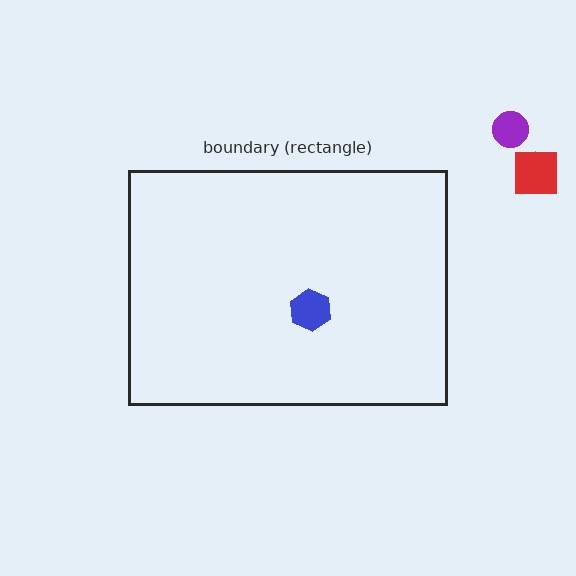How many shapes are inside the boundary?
1 inside, 3 outside.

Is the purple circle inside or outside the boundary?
Outside.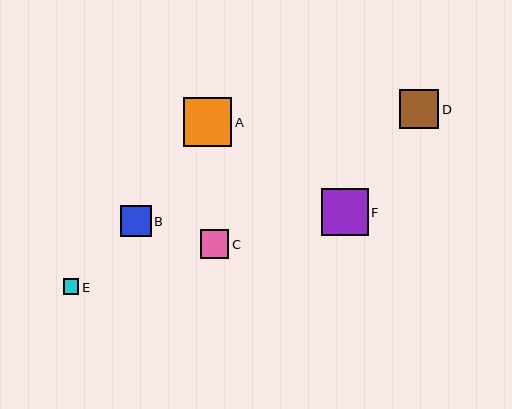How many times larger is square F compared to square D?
Square F is approximately 1.2 times the size of square D.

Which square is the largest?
Square A is the largest with a size of approximately 49 pixels.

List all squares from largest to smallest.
From largest to smallest: A, F, D, B, C, E.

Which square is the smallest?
Square E is the smallest with a size of approximately 16 pixels.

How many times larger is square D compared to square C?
Square D is approximately 1.4 times the size of square C.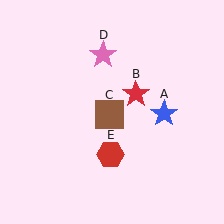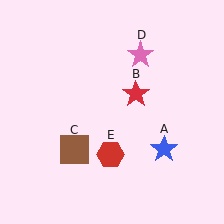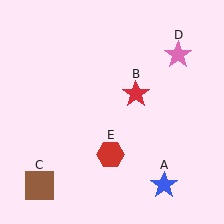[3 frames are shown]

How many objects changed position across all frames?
3 objects changed position: blue star (object A), brown square (object C), pink star (object D).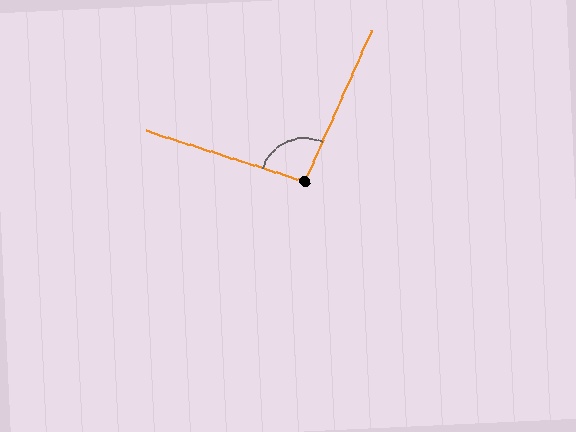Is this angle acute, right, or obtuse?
It is obtuse.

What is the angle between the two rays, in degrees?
Approximately 96 degrees.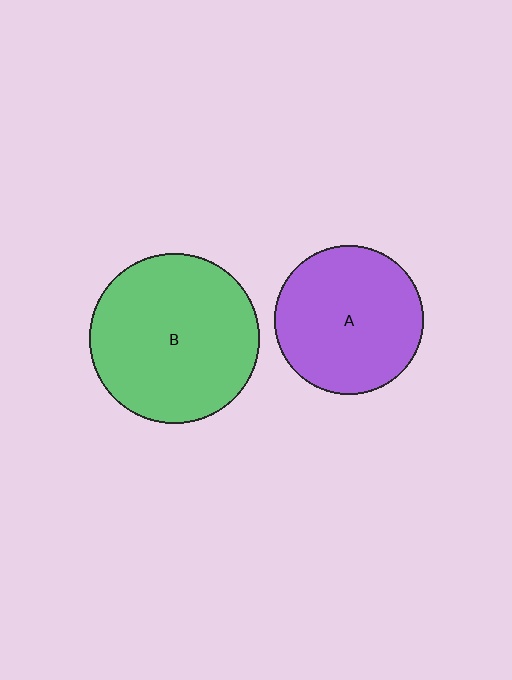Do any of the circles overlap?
No, none of the circles overlap.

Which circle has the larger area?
Circle B (green).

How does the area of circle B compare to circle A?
Approximately 1.3 times.